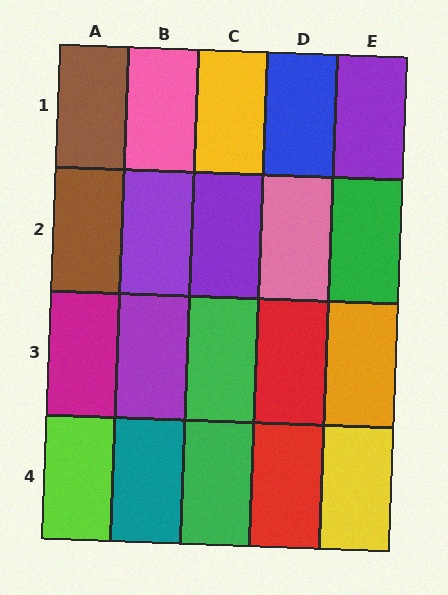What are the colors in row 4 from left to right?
Lime, teal, green, red, yellow.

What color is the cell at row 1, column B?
Pink.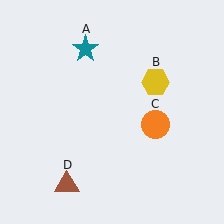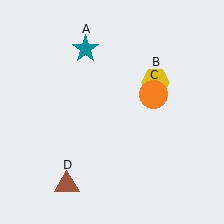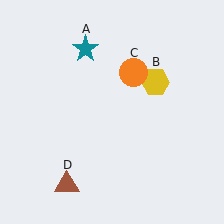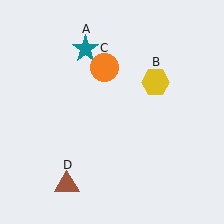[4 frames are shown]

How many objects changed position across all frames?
1 object changed position: orange circle (object C).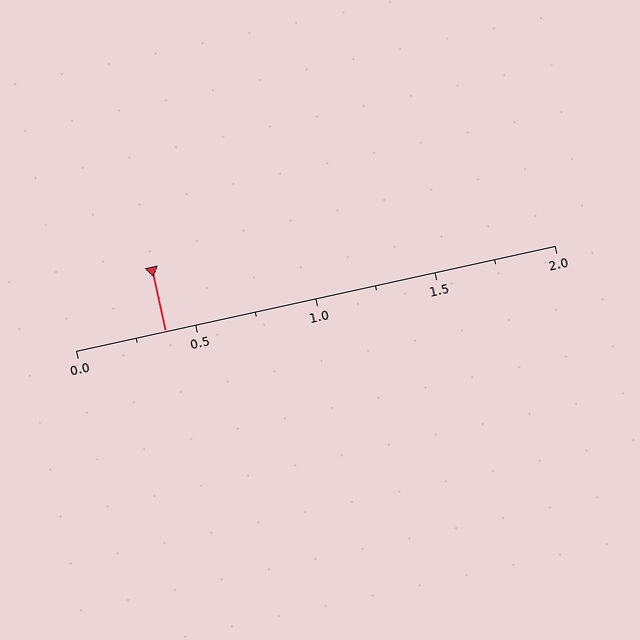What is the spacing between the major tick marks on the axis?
The major ticks are spaced 0.5 apart.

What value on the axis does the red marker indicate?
The marker indicates approximately 0.38.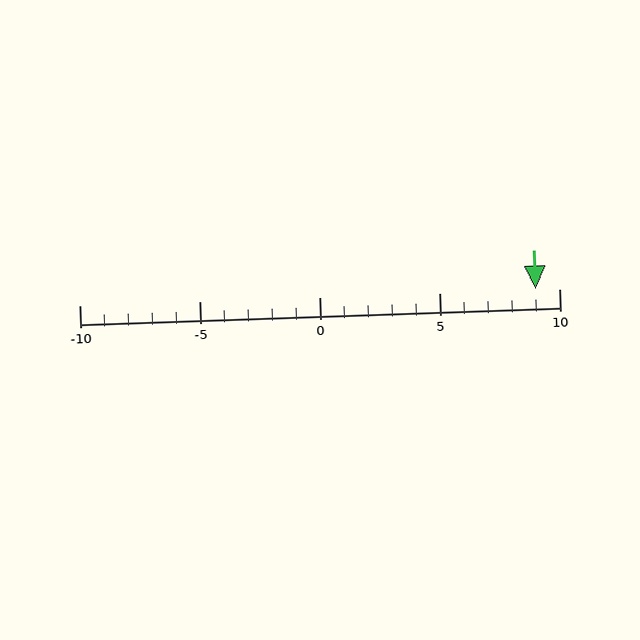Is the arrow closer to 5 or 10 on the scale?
The arrow is closer to 10.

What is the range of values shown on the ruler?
The ruler shows values from -10 to 10.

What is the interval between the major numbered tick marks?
The major tick marks are spaced 5 units apart.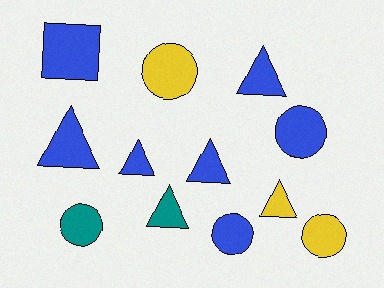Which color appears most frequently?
Blue, with 7 objects.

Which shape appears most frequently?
Triangle, with 6 objects.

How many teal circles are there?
There is 1 teal circle.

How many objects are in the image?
There are 12 objects.